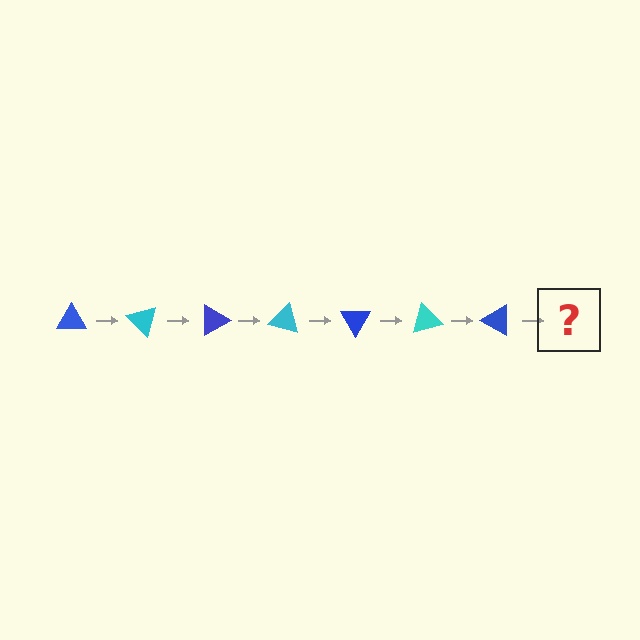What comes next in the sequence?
The next element should be a cyan triangle, rotated 315 degrees from the start.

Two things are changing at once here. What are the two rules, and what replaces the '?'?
The two rules are that it rotates 45 degrees each step and the color cycles through blue and cyan. The '?' should be a cyan triangle, rotated 315 degrees from the start.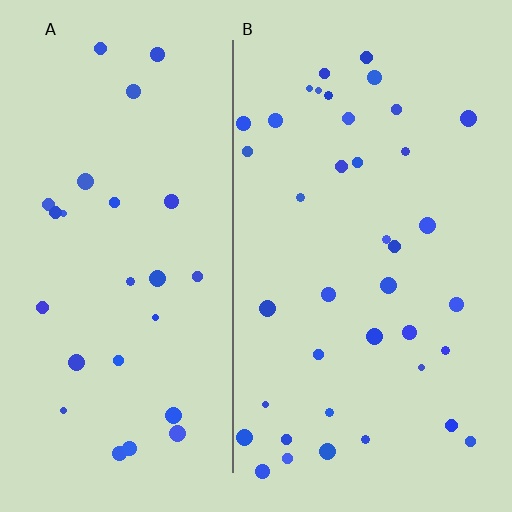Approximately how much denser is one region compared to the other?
Approximately 1.4× — region B over region A.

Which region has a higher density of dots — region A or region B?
B (the right).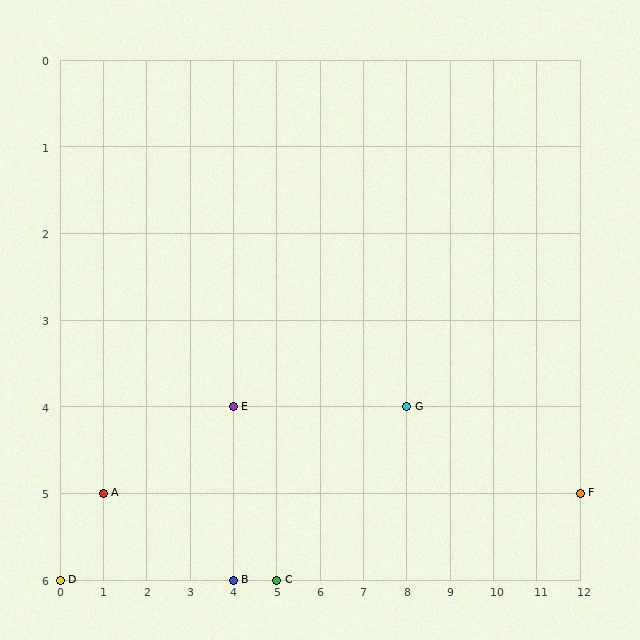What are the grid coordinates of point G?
Point G is at grid coordinates (8, 4).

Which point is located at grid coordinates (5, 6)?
Point C is at (5, 6).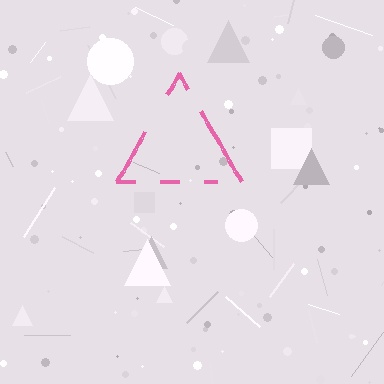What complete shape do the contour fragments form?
The contour fragments form a triangle.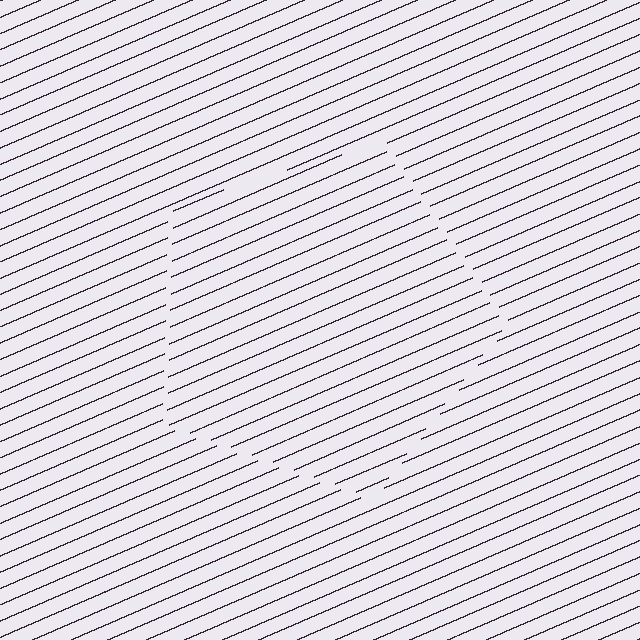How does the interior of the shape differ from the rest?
The interior of the shape contains the same grating, shifted by half a period — the contour is defined by the phase discontinuity where line-ends from the inner and outer gratings abut.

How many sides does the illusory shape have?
5 sides — the line-ends trace a pentagon.